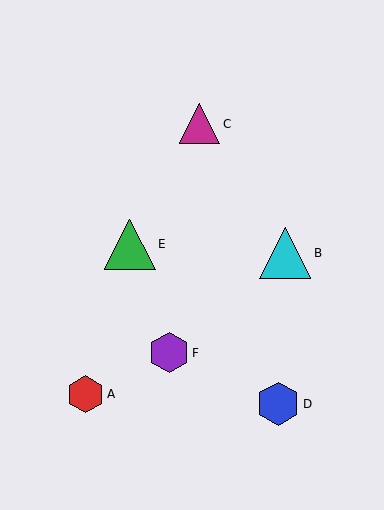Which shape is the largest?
The cyan triangle (labeled B) is the largest.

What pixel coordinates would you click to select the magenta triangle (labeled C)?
Click at (200, 124) to select the magenta triangle C.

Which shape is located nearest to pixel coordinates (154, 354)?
The purple hexagon (labeled F) at (169, 353) is nearest to that location.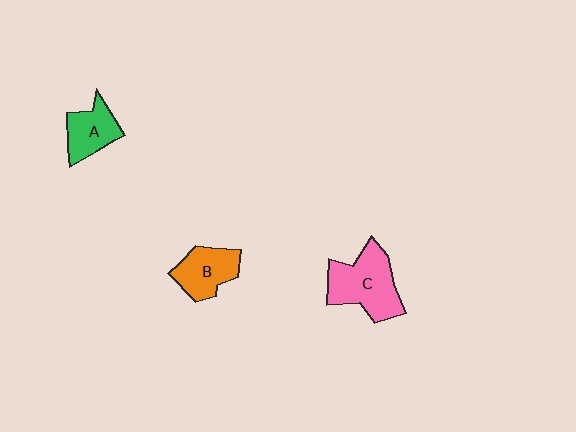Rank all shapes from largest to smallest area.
From largest to smallest: C (pink), B (orange), A (green).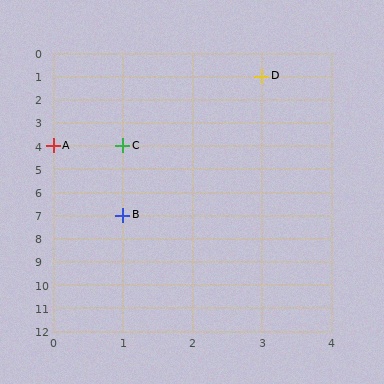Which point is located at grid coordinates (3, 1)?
Point D is at (3, 1).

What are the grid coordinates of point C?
Point C is at grid coordinates (1, 4).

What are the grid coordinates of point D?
Point D is at grid coordinates (3, 1).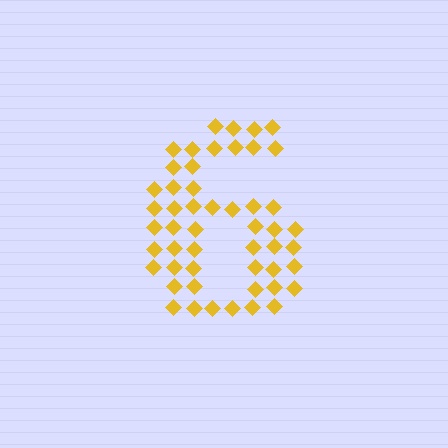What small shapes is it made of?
It is made of small diamonds.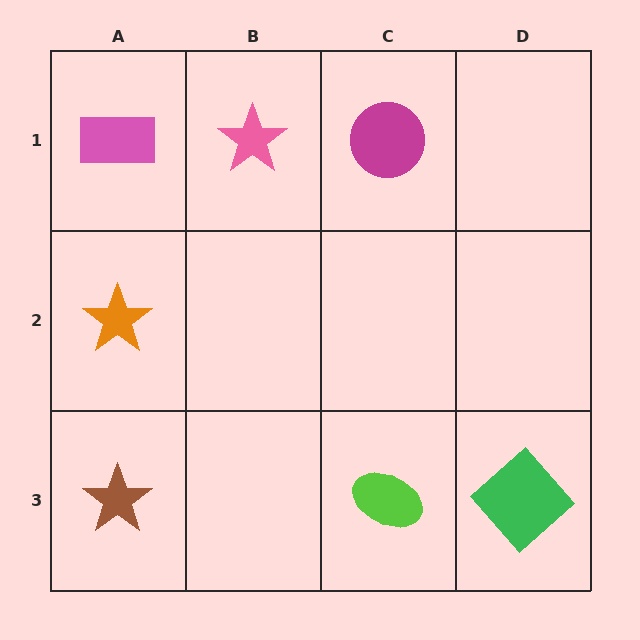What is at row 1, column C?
A magenta circle.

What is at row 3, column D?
A green diamond.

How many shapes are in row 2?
1 shape.